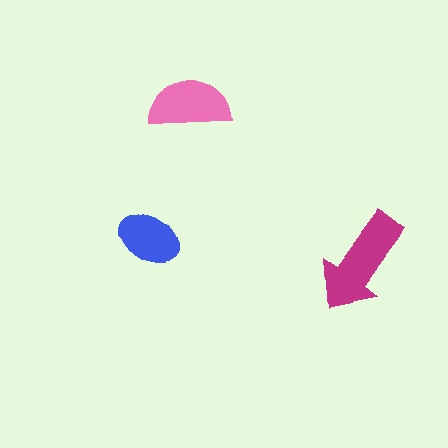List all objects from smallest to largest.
The blue ellipse, the pink semicircle, the magenta arrow.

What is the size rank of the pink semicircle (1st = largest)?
2nd.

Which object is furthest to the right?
The magenta arrow is rightmost.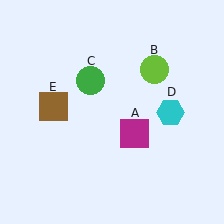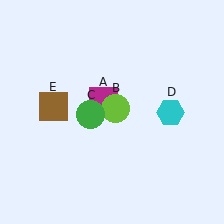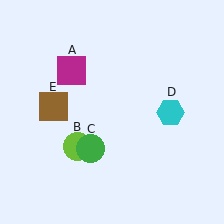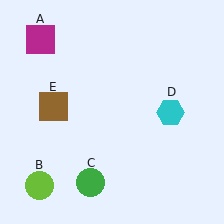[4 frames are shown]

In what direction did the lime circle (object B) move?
The lime circle (object B) moved down and to the left.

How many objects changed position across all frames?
3 objects changed position: magenta square (object A), lime circle (object B), green circle (object C).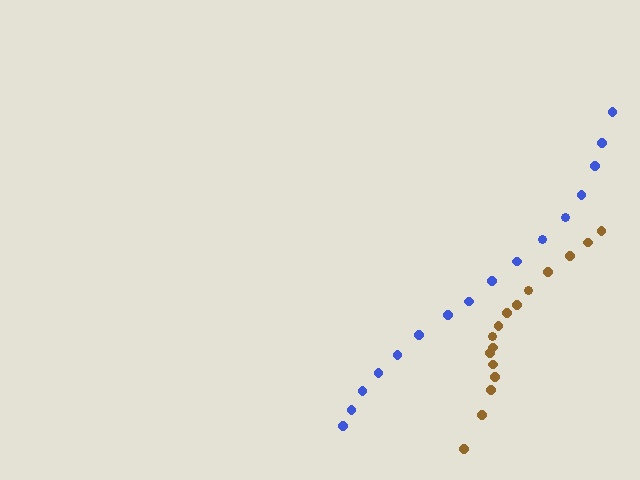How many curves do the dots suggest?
There are 2 distinct paths.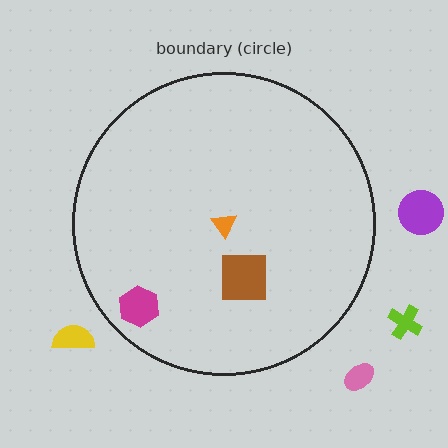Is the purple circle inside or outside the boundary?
Outside.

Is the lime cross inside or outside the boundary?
Outside.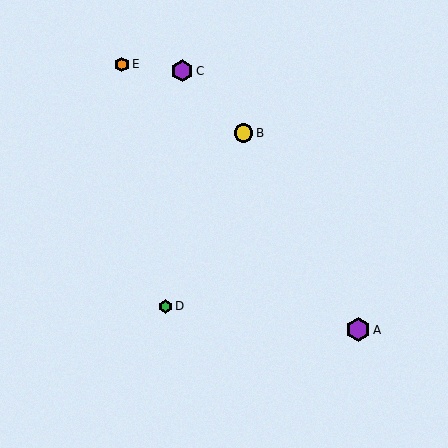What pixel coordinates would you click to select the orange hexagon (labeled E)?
Click at (122, 64) to select the orange hexagon E.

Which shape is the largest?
The purple hexagon (labeled A) is the largest.